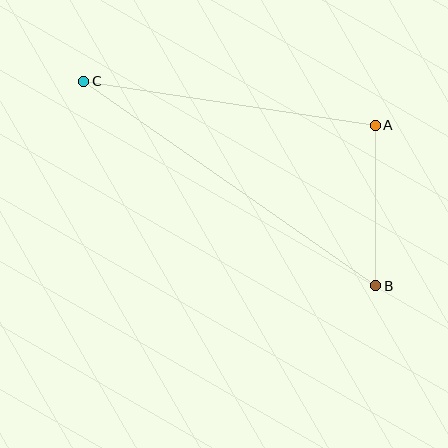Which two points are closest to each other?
Points A and B are closest to each other.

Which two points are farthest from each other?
Points B and C are farthest from each other.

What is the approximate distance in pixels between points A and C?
The distance between A and C is approximately 295 pixels.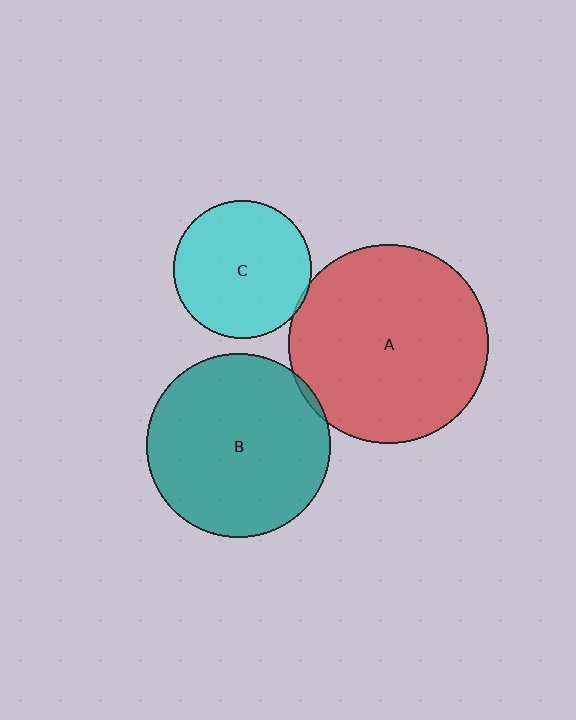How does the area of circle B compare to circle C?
Approximately 1.8 times.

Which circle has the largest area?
Circle A (red).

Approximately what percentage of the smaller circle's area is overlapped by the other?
Approximately 5%.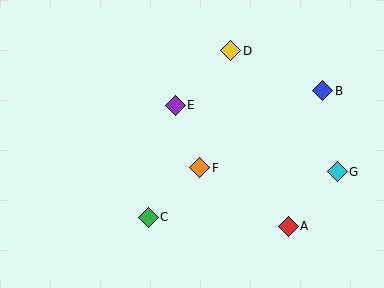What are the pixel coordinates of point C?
Point C is at (148, 217).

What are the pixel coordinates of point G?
Point G is at (337, 172).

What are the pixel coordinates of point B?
Point B is at (323, 91).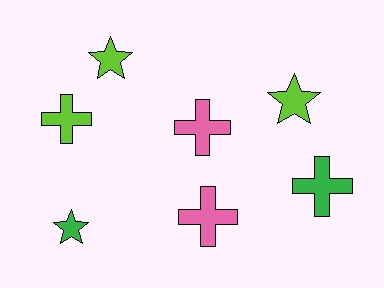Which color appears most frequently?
Lime, with 3 objects.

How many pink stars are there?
There are no pink stars.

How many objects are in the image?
There are 7 objects.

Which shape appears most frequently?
Cross, with 4 objects.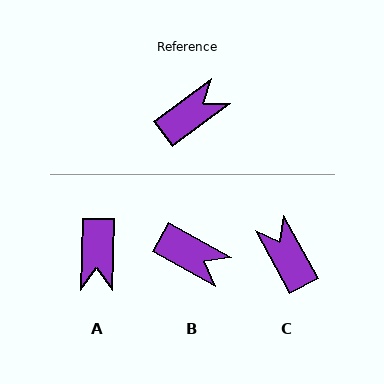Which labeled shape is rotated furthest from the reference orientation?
A, about 128 degrees away.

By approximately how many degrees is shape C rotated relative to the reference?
Approximately 82 degrees counter-clockwise.